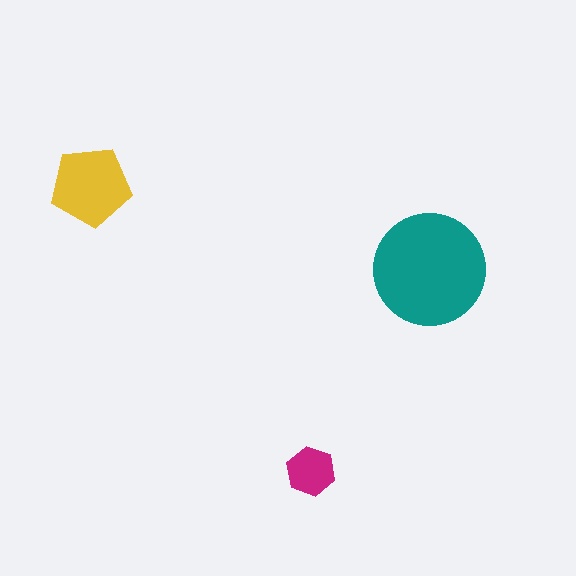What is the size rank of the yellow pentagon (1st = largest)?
2nd.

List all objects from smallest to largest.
The magenta hexagon, the yellow pentagon, the teal circle.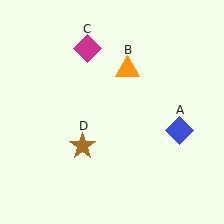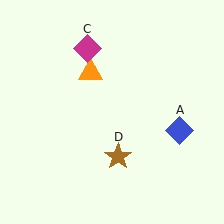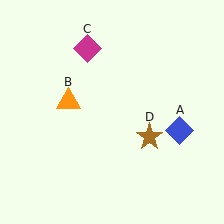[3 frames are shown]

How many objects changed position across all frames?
2 objects changed position: orange triangle (object B), brown star (object D).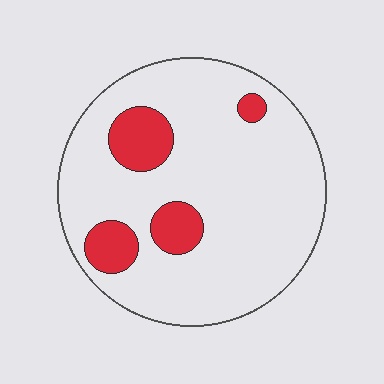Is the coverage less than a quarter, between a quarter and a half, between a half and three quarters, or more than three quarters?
Less than a quarter.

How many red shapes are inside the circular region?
4.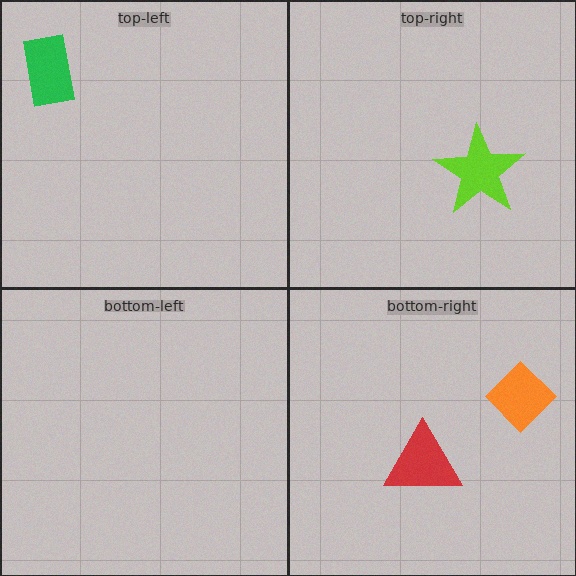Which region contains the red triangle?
The bottom-right region.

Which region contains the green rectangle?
The top-left region.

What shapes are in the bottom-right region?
The red triangle, the orange diamond.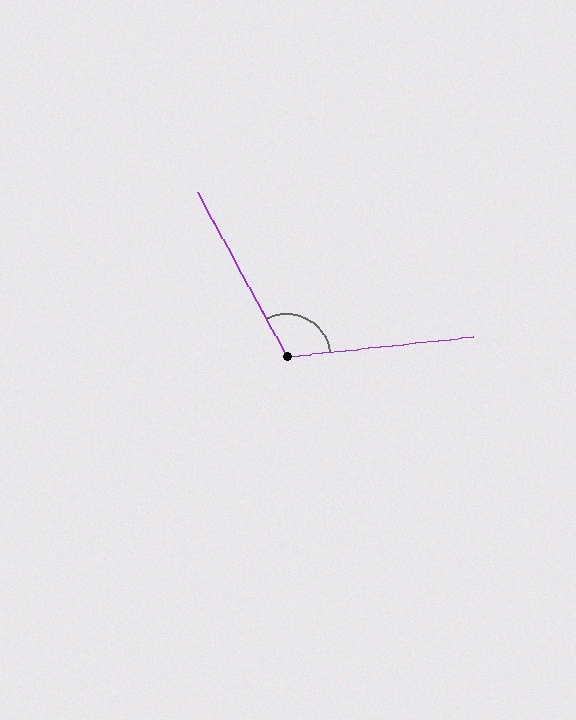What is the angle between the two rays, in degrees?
Approximately 113 degrees.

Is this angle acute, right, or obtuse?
It is obtuse.